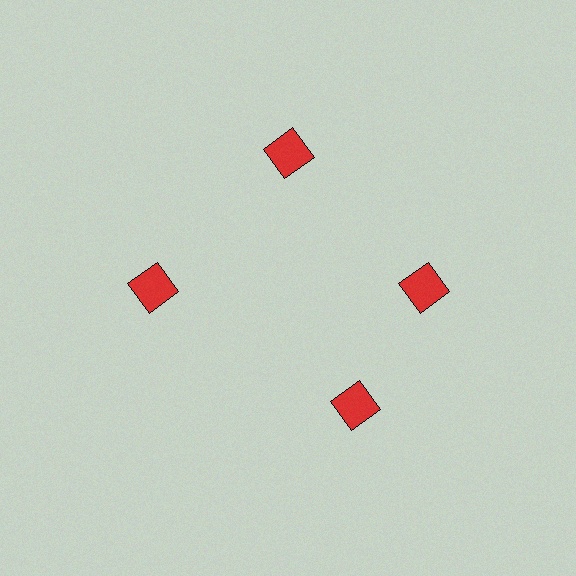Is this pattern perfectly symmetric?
No. The 4 red squares are arranged in a ring, but one element near the 6 o'clock position is rotated out of alignment along the ring, breaking the 4-fold rotational symmetry.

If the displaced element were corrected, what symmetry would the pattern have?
It would have 4-fold rotational symmetry — the pattern would map onto itself every 90 degrees.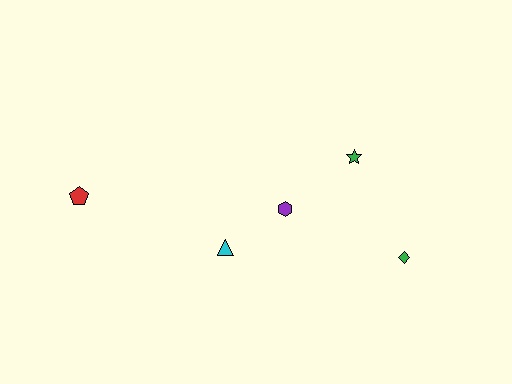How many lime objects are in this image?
There are no lime objects.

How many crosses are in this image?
There are no crosses.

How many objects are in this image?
There are 5 objects.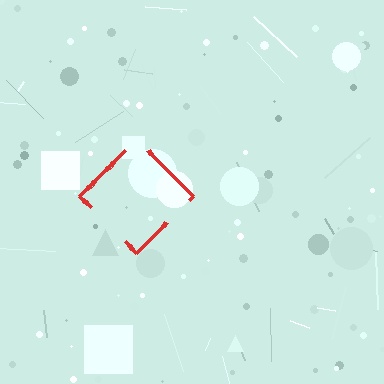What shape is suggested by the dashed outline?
The dashed outline suggests a diamond.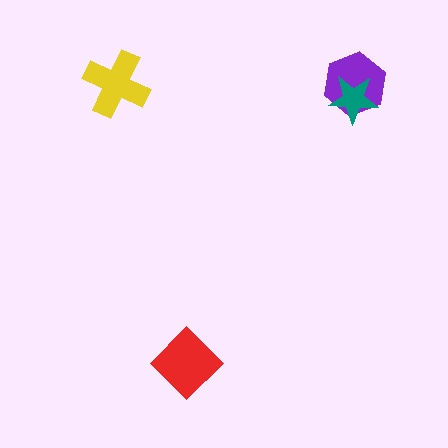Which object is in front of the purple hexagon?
The teal star is in front of the purple hexagon.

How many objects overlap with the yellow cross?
0 objects overlap with the yellow cross.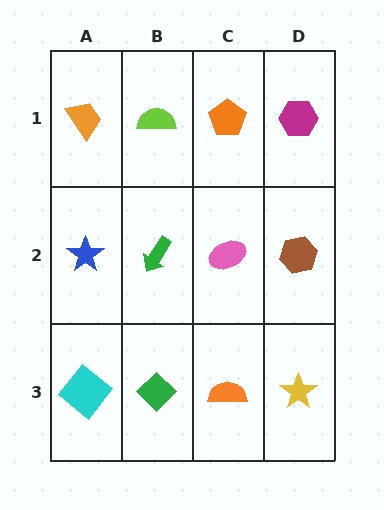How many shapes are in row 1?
4 shapes.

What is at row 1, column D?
A magenta hexagon.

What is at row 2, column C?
A pink ellipse.